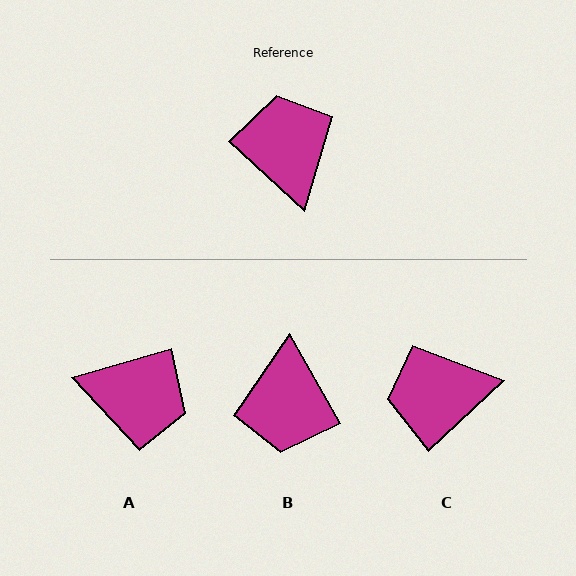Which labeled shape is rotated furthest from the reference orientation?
B, about 162 degrees away.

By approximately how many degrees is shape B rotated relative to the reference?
Approximately 162 degrees counter-clockwise.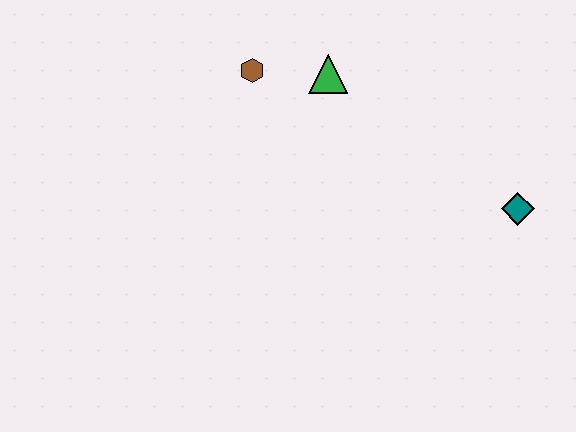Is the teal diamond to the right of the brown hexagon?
Yes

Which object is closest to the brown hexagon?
The green triangle is closest to the brown hexagon.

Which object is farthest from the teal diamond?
The brown hexagon is farthest from the teal diamond.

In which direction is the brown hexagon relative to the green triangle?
The brown hexagon is to the left of the green triangle.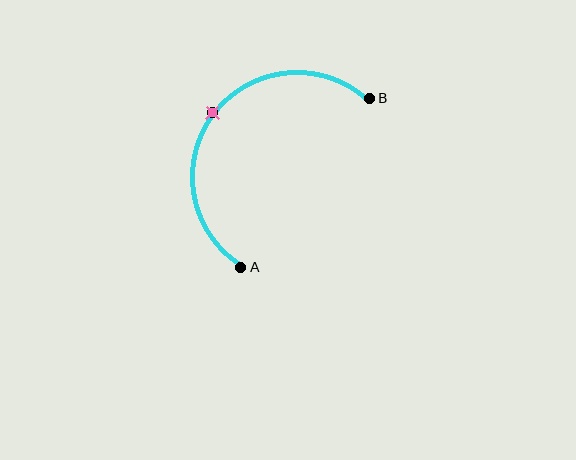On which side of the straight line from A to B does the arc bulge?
The arc bulges above and to the left of the straight line connecting A and B.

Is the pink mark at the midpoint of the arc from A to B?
Yes. The pink mark lies on the arc at equal arc-length from both A and B — it is the arc midpoint.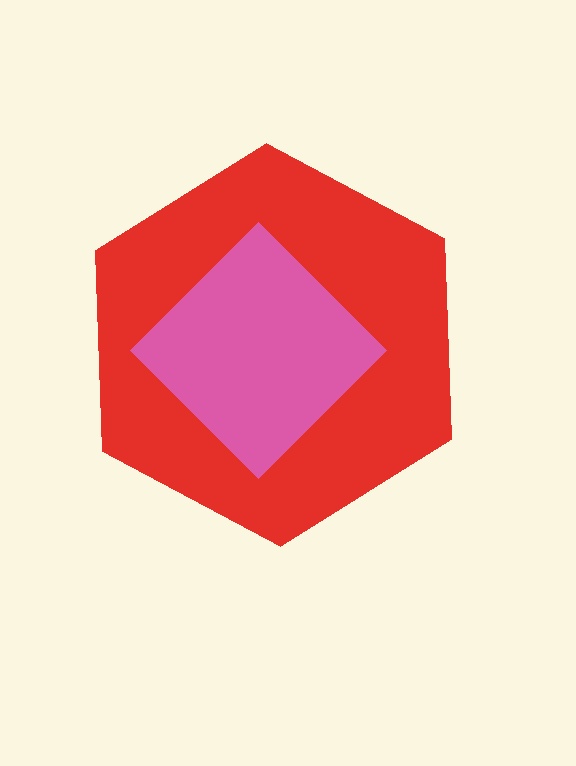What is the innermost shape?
The pink diamond.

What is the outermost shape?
The red hexagon.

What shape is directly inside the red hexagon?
The pink diamond.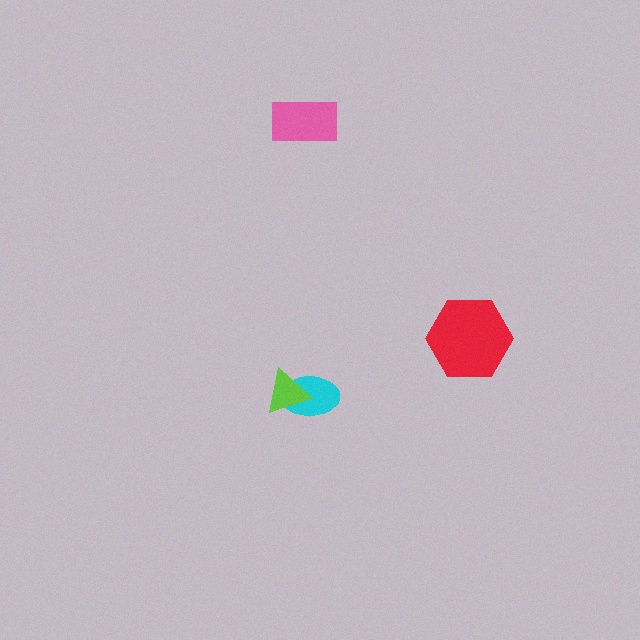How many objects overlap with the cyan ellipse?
1 object overlaps with the cyan ellipse.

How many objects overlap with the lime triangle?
1 object overlaps with the lime triangle.